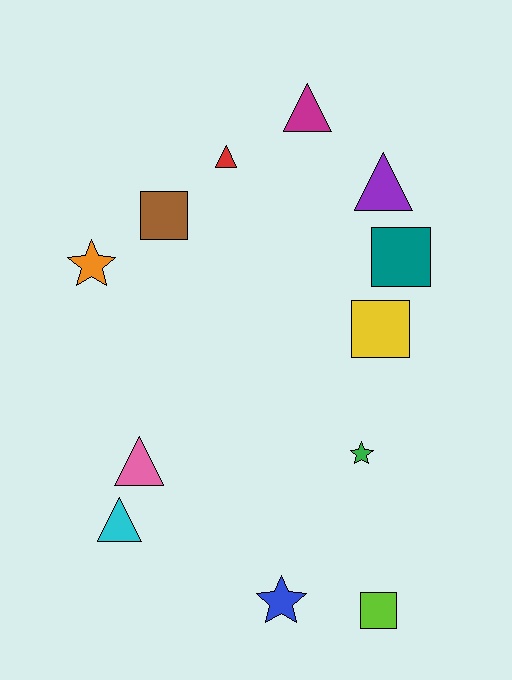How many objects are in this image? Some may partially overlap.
There are 12 objects.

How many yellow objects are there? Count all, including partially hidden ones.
There is 1 yellow object.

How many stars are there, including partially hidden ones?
There are 3 stars.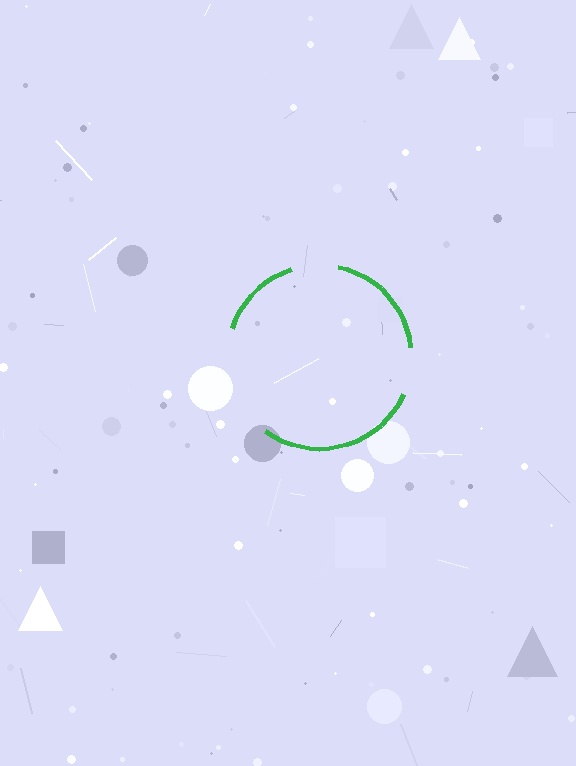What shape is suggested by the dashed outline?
The dashed outline suggests a circle.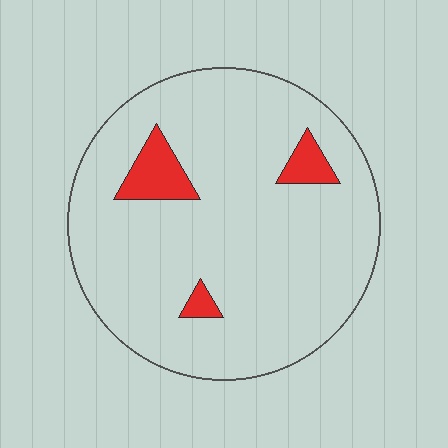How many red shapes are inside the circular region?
3.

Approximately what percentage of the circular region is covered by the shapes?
Approximately 10%.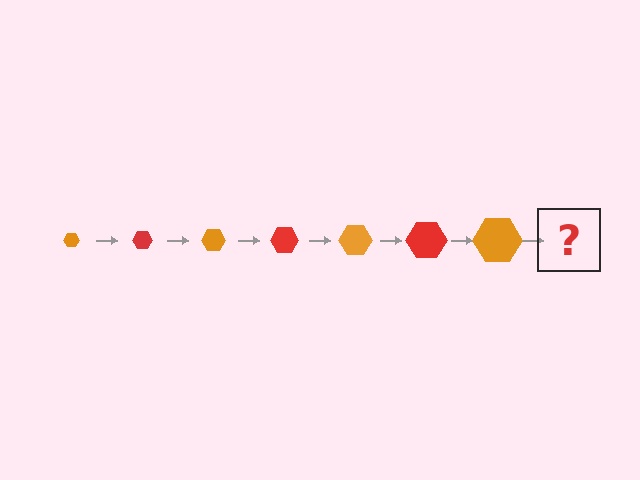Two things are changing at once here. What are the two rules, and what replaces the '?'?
The two rules are that the hexagon grows larger each step and the color cycles through orange and red. The '?' should be a red hexagon, larger than the previous one.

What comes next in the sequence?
The next element should be a red hexagon, larger than the previous one.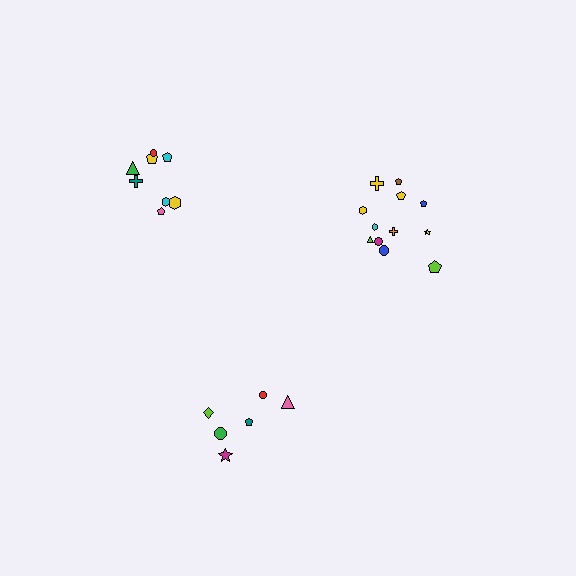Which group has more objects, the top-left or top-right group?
The top-right group.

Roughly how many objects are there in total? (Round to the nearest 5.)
Roughly 25 objects in total.